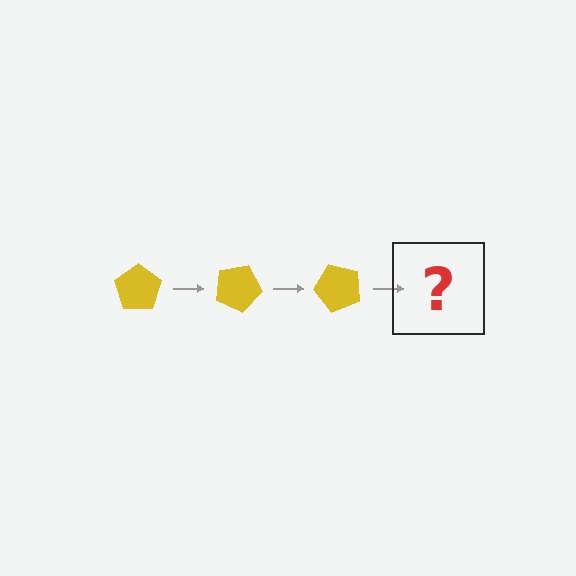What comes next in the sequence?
The next element should be a yellow pentagon rotated 75 degrees.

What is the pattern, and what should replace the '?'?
The pattern is that the pentagon rotates 25 degrees each step. The '?' should be a yellow pentagon rotated 75 degrees.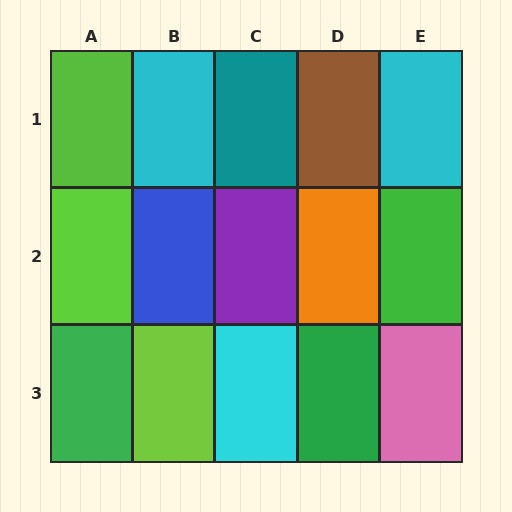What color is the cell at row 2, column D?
Orange.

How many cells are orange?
1 cell is orange.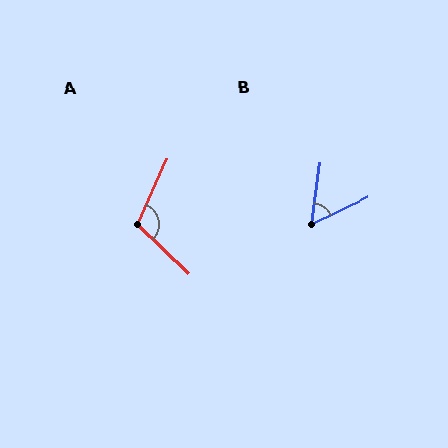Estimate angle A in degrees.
Approximately 110 degrees.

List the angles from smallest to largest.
B (57°), A (110°).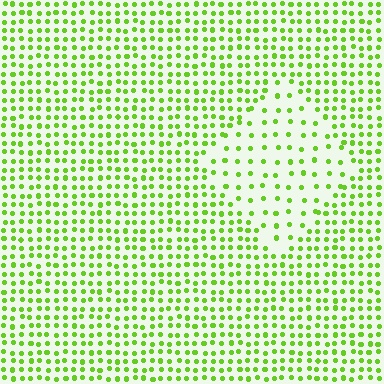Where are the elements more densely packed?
The elements are more densely packed outside the diamond boundary.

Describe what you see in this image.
The image contains small lime elements arranged at two different densities. A diamond-shaped region is visible where the elements are less densely packed than the surrounding area.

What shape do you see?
I see a diamond.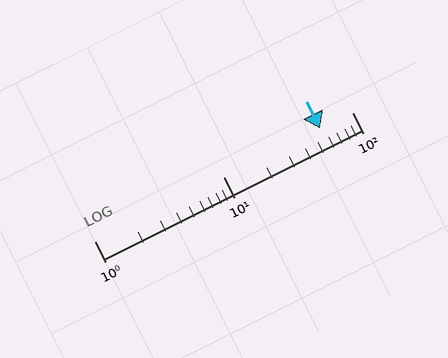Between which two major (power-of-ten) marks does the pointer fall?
The pointer is between 10 and 100.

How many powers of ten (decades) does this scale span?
The scale spans 2 decades, from 1 to 100.